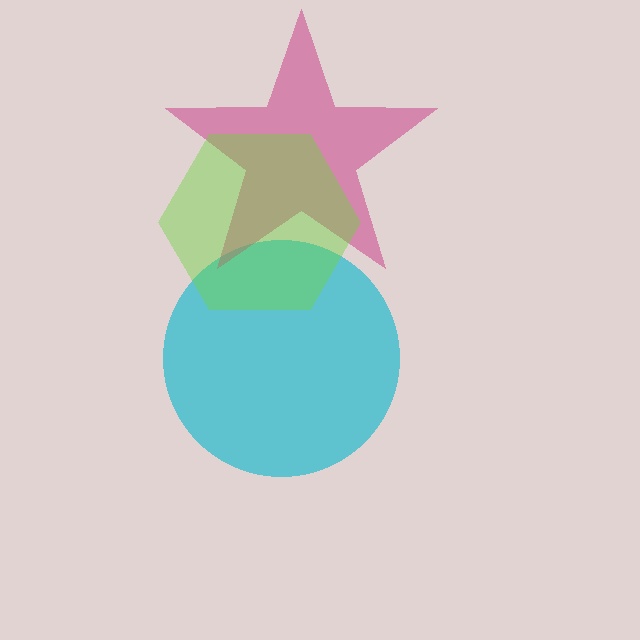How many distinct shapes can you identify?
There are 3 distinct shapes: a cyan circle, a magenta star, a lime hexagon.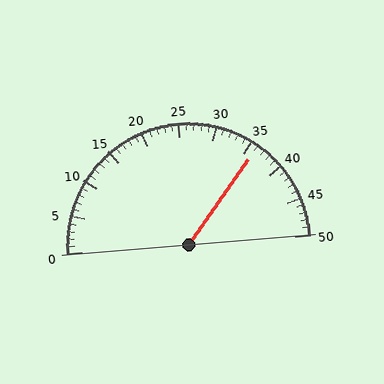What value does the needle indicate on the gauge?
The needle indicates approximately 36.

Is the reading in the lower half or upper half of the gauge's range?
The reading is in the upper half of the range (0 to 50).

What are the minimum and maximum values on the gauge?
The gauge ranges from 0 to 50.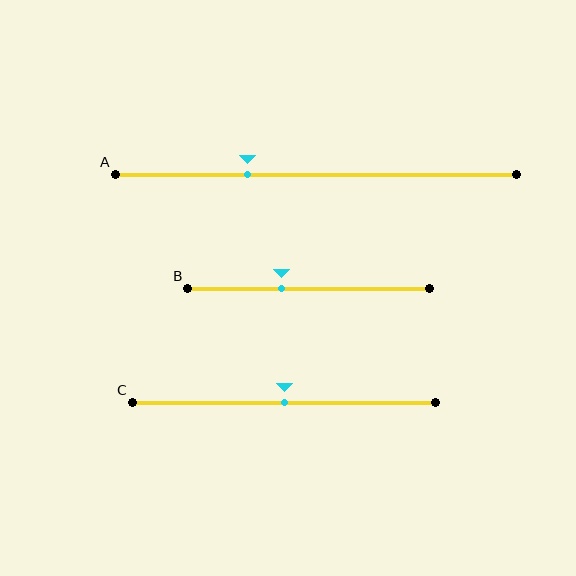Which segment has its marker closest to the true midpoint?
Segment C has its marker closest to the true midpoint.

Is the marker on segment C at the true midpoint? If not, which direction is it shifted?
Yes, the marker on segment C is at the true midpoint.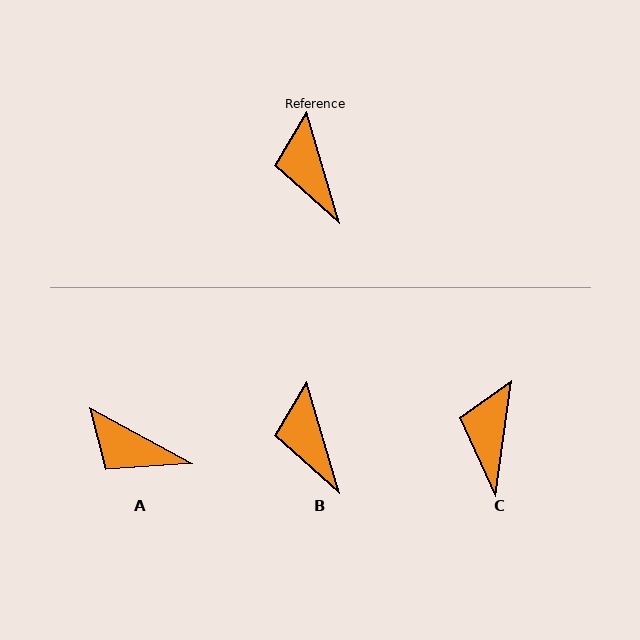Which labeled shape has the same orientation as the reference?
B.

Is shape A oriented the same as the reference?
No, it is off by about 45 degrees.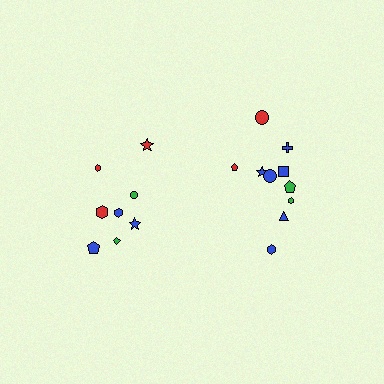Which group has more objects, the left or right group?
The right group.